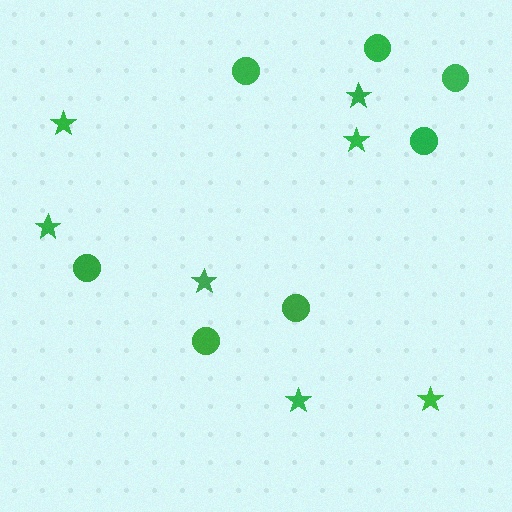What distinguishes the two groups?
There are 2 groups: one group of circles (7) and one group of stars (7).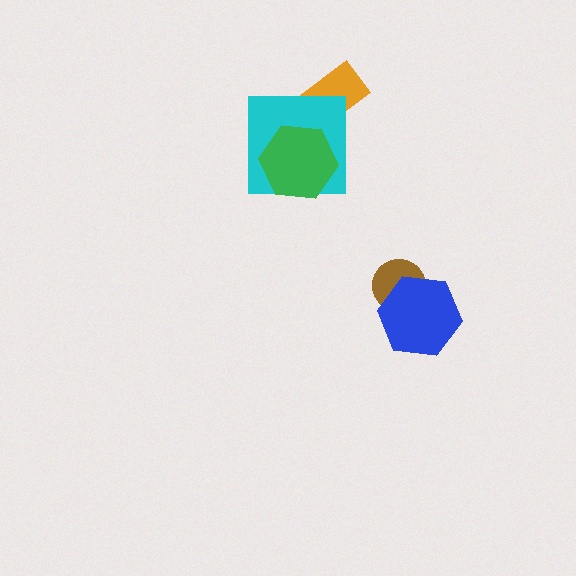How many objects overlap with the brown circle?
1 object overlaps with the brown circle.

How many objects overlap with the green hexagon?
1 object overlaps with the green hexagon.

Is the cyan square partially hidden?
Yes, it is partially covered by another shape.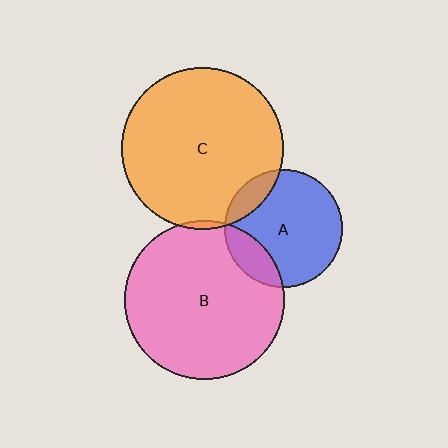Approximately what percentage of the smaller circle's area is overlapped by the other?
Approximately 5%.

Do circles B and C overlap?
Yes.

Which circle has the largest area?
Circle C (orange).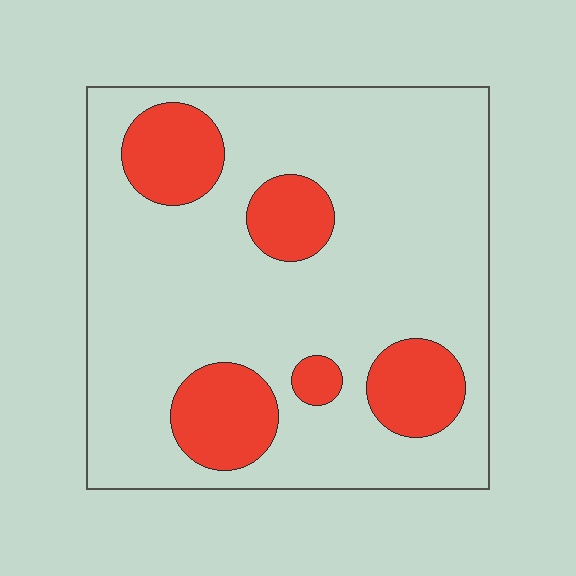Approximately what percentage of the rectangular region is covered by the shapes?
Approximately 20%.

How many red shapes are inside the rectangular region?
5.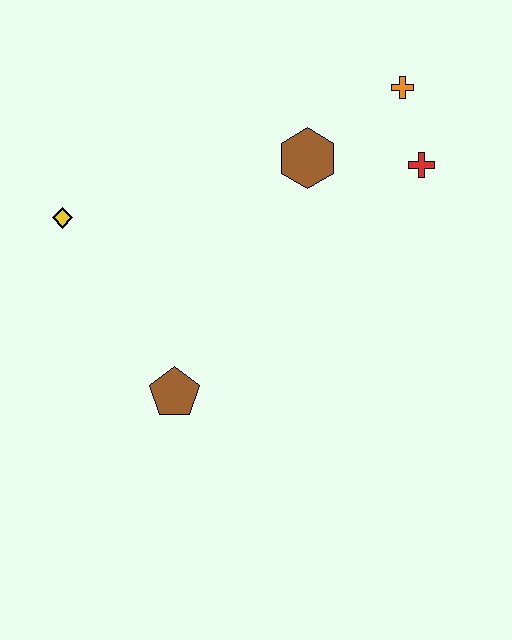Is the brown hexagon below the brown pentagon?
No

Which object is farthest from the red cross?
The yellow diamond is farthest from the red cross.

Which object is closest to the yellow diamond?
The brown pentagon is closest to the yellow diamond.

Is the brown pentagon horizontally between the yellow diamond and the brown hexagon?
Yes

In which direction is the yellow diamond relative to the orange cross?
The yellow diamond is to the left of the orange cross.